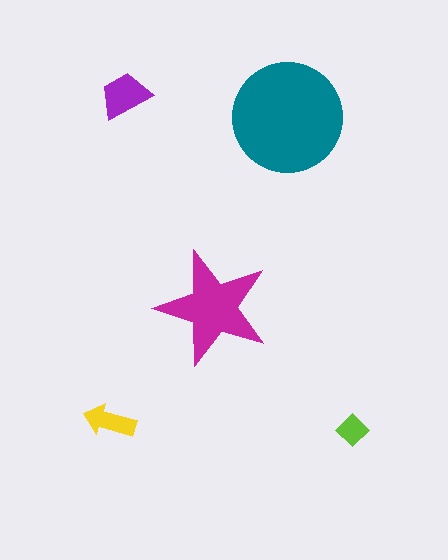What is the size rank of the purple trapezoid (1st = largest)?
3rd.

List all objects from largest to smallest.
The teal circle, the magenta star, the purple trapezoid, the yellow arrow, the lime diamond.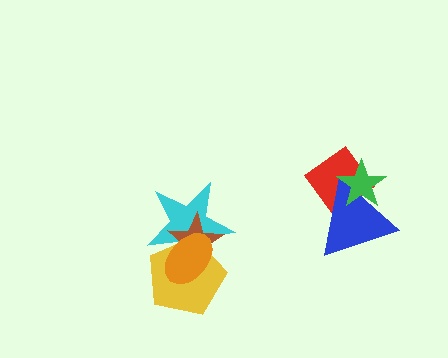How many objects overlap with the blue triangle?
2 objects overlap with the blue triangle.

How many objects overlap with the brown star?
3 objects overlap with the brown star.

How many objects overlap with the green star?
2 objects overlap with the green star.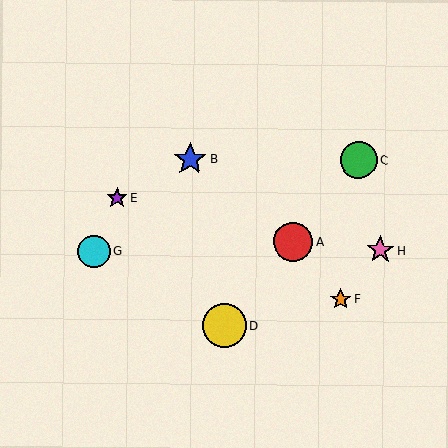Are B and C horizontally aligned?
Yes, both are at y≈159.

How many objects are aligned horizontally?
2 objects (B, C) are aligned horizontally.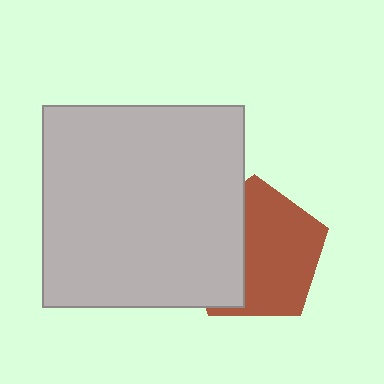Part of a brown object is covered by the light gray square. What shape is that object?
It is a pentagon.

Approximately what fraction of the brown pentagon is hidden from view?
Roughly 40% of the brown pentagon is hidden behind the light gray square.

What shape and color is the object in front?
The object in front is a light gray square.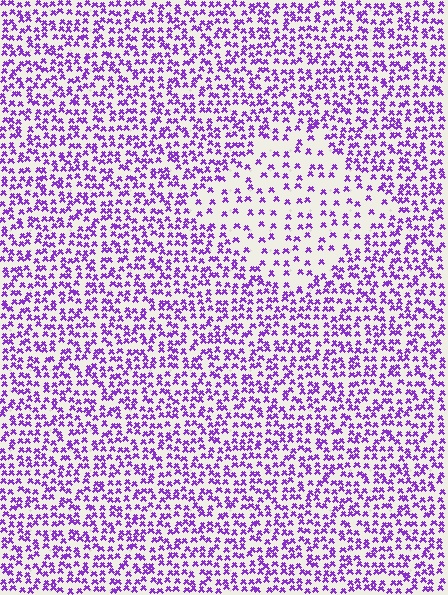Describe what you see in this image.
The image contains small purple elements arranged at two different densities. A diamond-shaped region is visible where the elements are less densely packed than the surrounding area.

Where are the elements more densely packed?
The elements are more densely packed outside the diamond boundary.